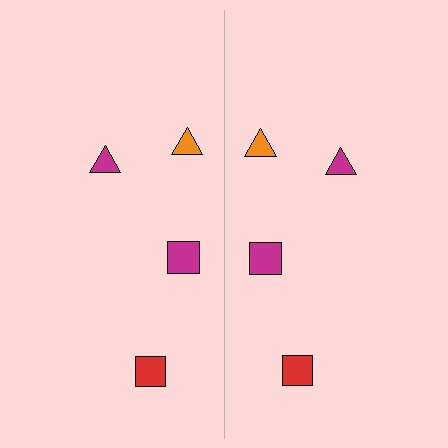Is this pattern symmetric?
Yes, this pattern has bilateral (reflection) symmetry.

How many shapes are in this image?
There are 8 shapes in this image.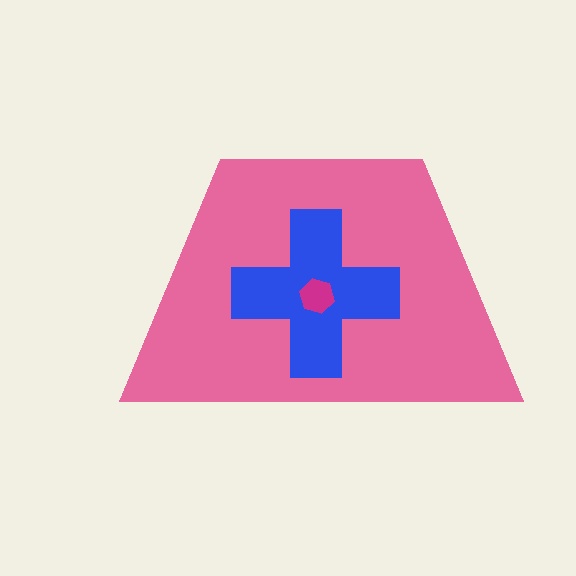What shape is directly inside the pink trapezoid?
The blue cross.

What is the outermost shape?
The pink trapezoid.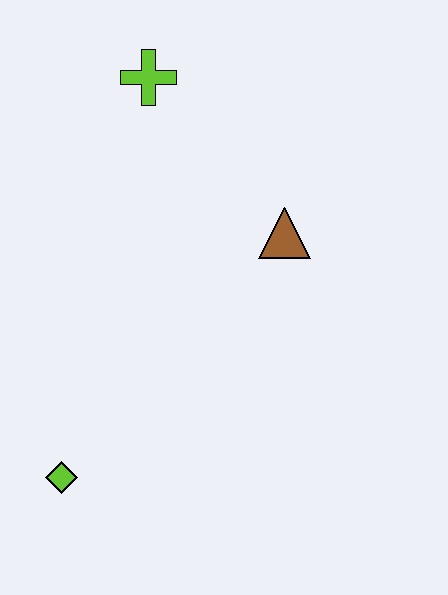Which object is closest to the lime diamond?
The brown triangle is closest to the lime diamond.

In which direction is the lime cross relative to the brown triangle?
The lime cross is above the brown triangle.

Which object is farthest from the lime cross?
The lime diamond is farthest from the lime cross.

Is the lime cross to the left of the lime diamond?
No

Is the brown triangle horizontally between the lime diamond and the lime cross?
No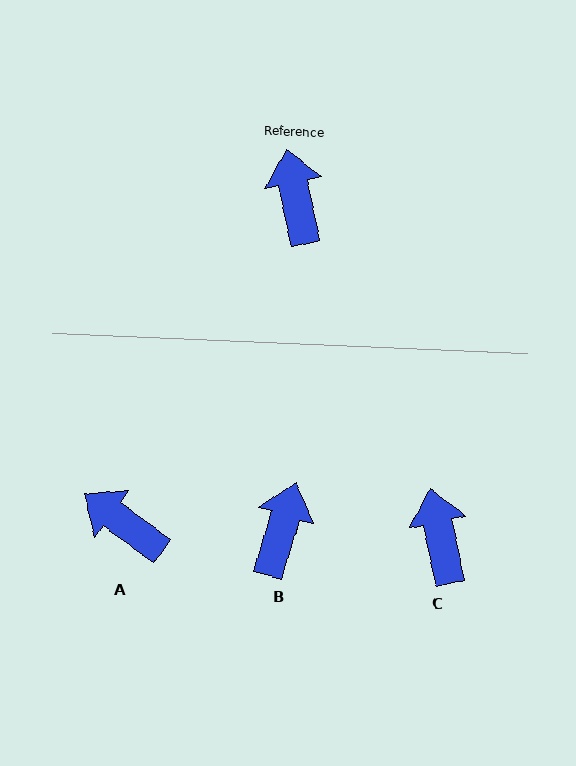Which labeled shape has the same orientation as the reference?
C.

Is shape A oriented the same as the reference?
No, it is off by about 42 degrees.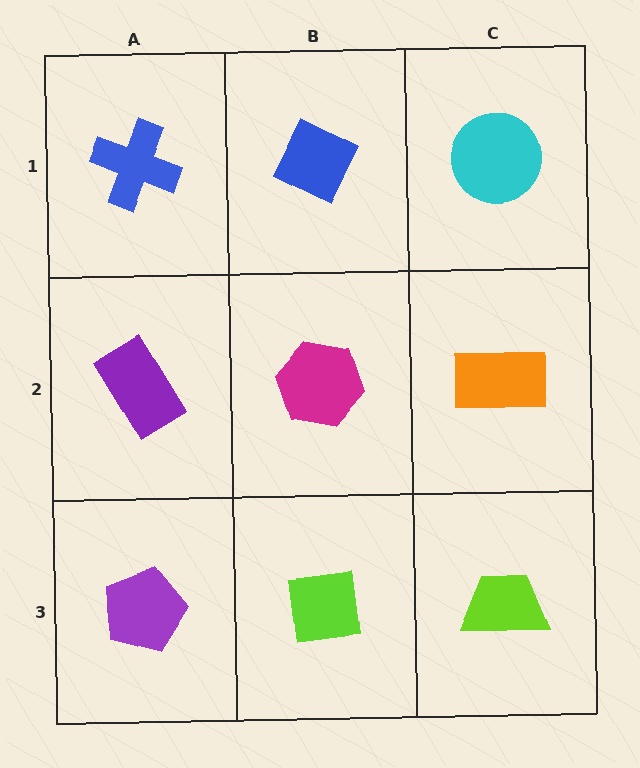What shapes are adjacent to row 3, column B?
A magenta hexagon (row 2, column B), a purple pentagon (row 3, column A), a lime trapezoid (row 3, column C).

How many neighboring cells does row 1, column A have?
2.